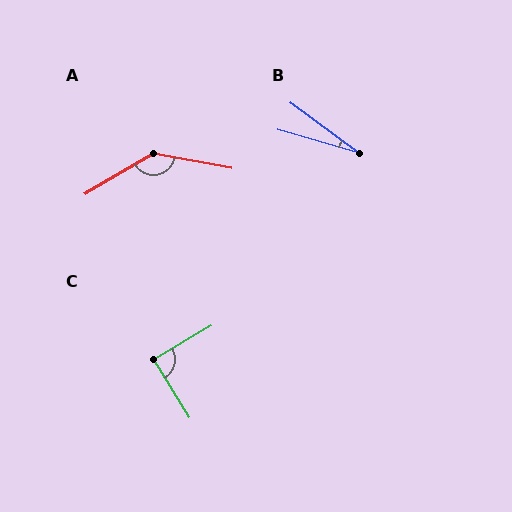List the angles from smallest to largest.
B (20°), C (88°), A (139°).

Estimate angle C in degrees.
Approximately 88 degrees.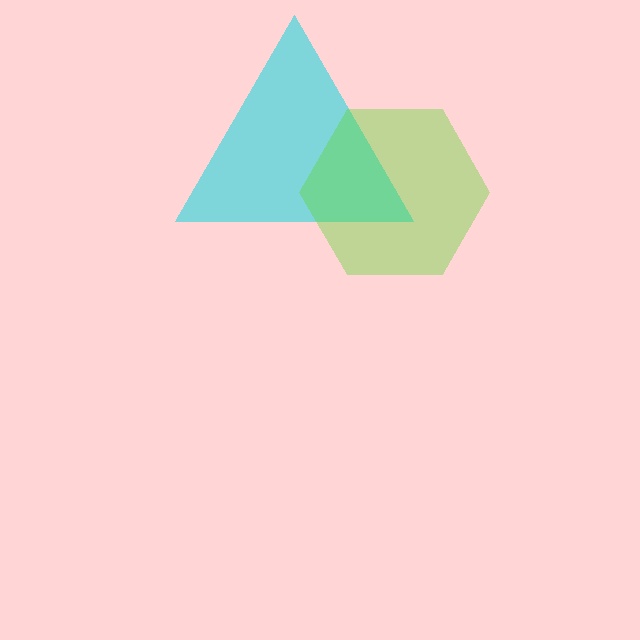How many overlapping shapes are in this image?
There are 2 overlapping shapes in the image.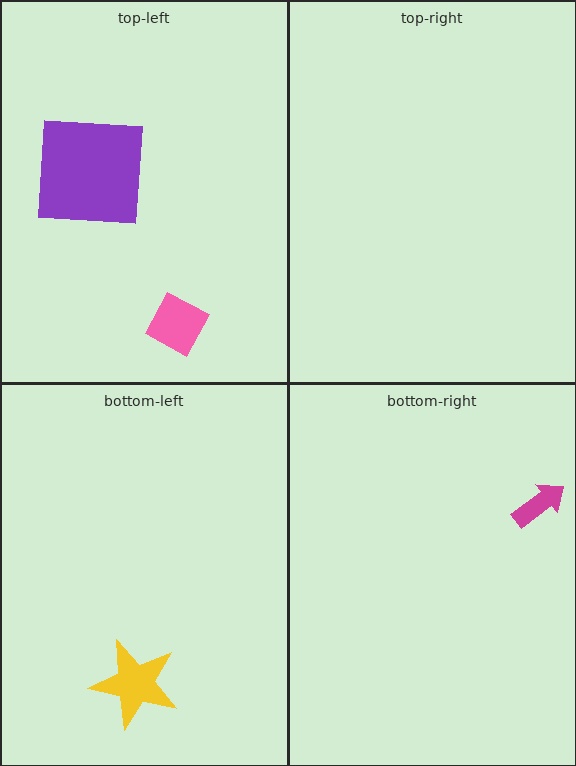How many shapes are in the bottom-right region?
1.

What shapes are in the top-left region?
The purple square, the pink diamond.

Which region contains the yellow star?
The bottom-left region.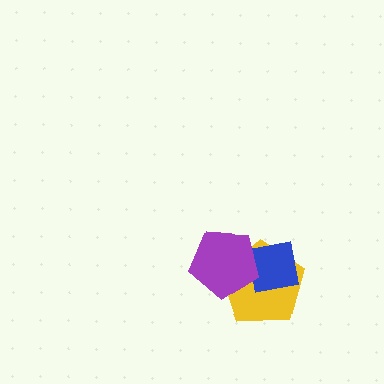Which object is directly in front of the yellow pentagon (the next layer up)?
The blue square is directly in front of the yellow pentagon.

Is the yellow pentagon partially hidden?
Yes, it is partially covered by another shape.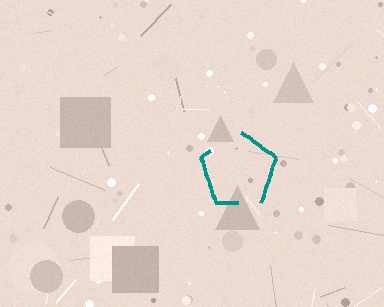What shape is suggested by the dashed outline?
The dashed outline suggests a pentagon.